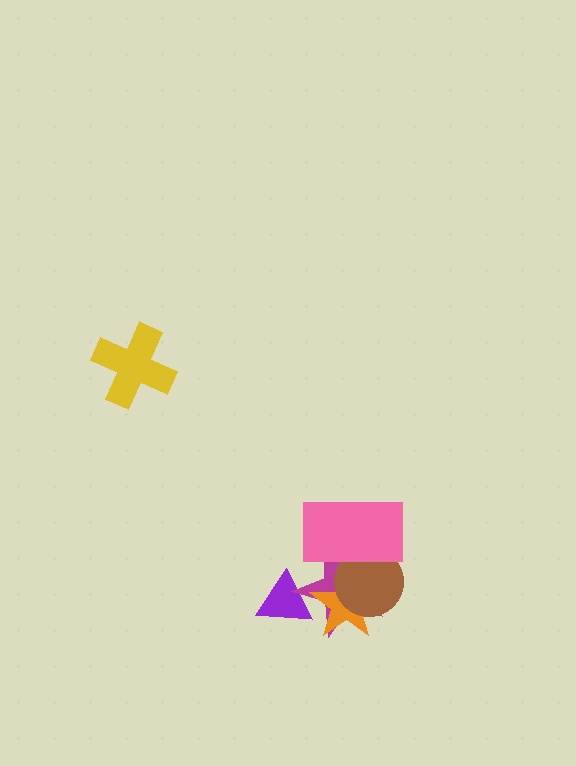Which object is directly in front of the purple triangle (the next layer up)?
The magenta star is directly in front of the purple triangle.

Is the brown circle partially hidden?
Yes, it is partially covered by another shape.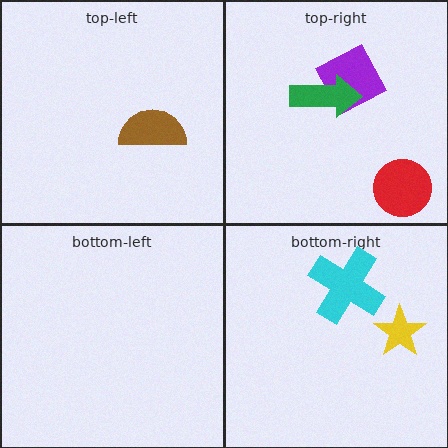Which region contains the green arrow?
The top-right region.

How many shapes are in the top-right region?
3.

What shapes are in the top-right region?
The red circle, the purple square, the green arrow.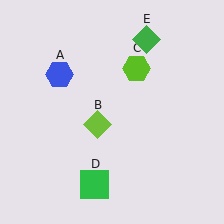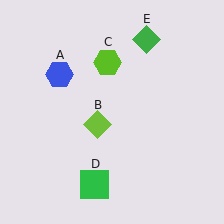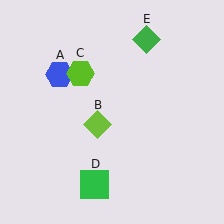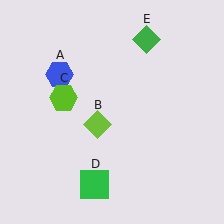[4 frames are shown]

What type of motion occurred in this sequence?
The lime hexagon (object C) rotated counterclockwise around the center of the scene.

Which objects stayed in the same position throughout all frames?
Blue hexagon (object A) and lime diamond (object B) and green square (object D) and green diamond (object E) remained stationary.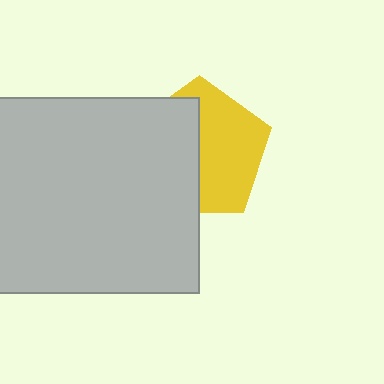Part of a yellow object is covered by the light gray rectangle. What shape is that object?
It is a pentagon.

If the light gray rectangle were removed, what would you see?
You would see the complete yellow pentagon.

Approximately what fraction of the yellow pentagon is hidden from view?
Roughly 48% of the yellow pentagon is hidden behind the light gray rectangle.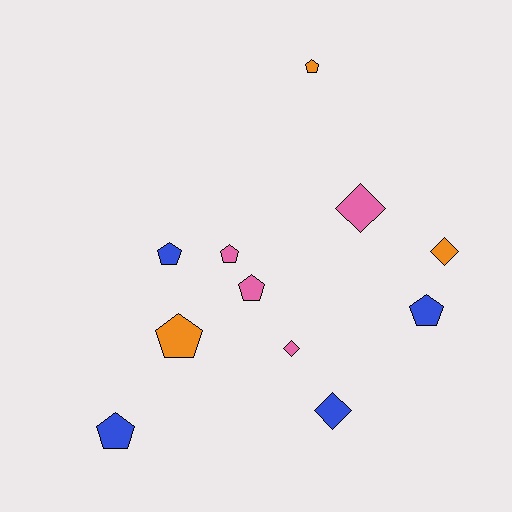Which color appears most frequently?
Pink, with 4 objects.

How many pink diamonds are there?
There are 2 pink diamonds.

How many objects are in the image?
There are 11 objects.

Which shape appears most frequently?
Pentagon, with 7 objects.